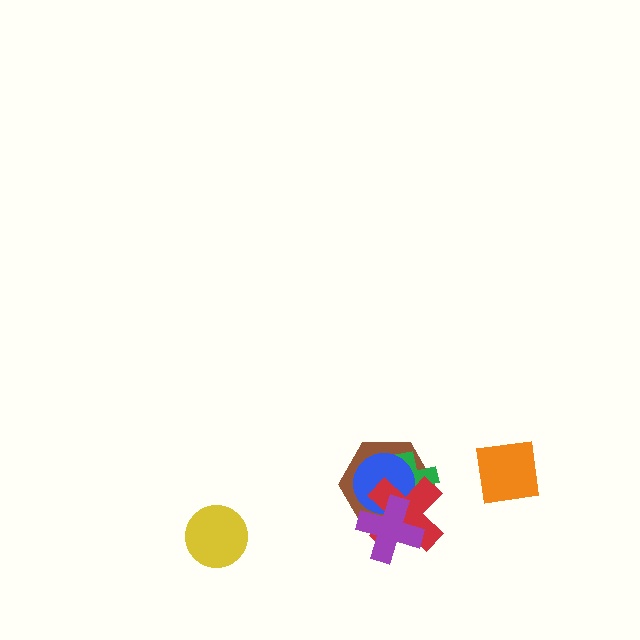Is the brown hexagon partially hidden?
Yes, it is partially covered by another shape.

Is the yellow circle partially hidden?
No, no other shape covers it.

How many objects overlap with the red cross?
4 objects overlap with the red cross.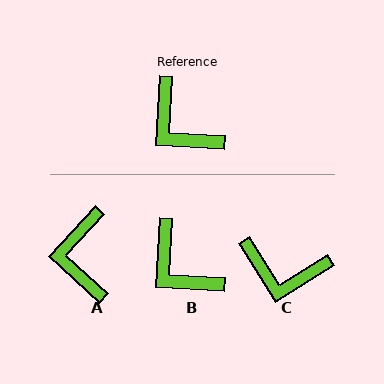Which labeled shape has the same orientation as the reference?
B.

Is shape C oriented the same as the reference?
No, it is off by about 35 degrees.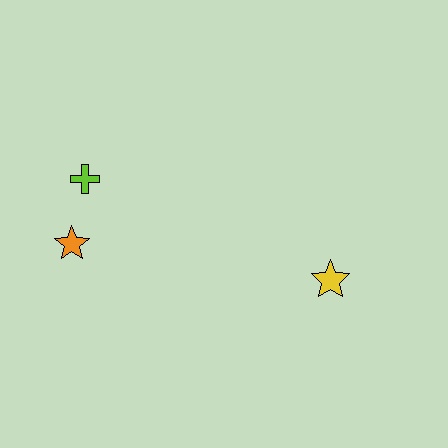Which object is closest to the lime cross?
The orange star is closest to the lime cross.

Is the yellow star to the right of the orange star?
Yes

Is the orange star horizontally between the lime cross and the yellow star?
No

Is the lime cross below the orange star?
No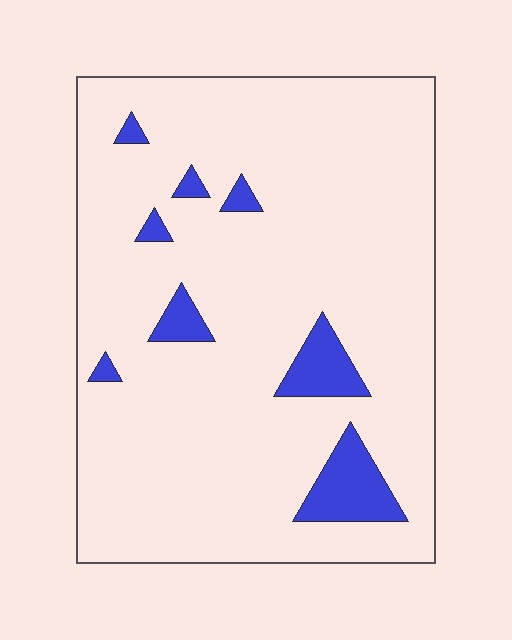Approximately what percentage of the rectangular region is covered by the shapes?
Approximately 10%.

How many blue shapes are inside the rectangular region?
8.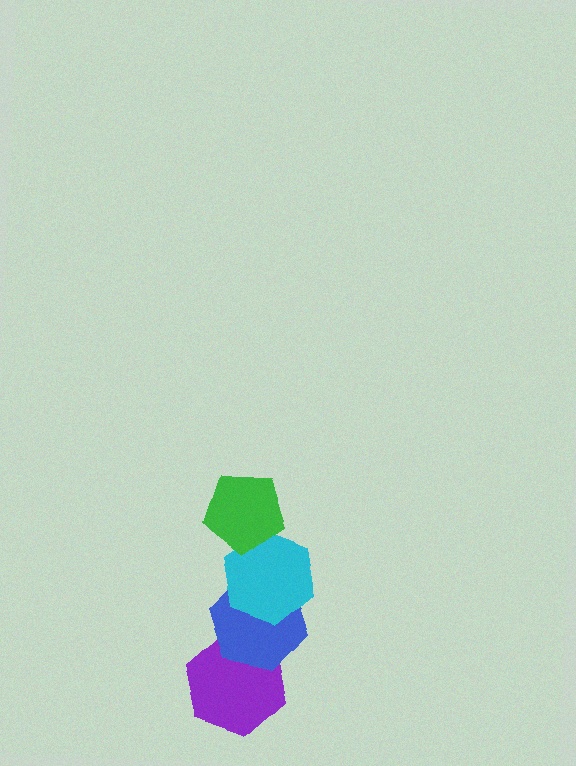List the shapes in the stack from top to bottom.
From top to bottom: the green pentagon, the cyan hexagon, the blue hexagon, the purple hexagon.